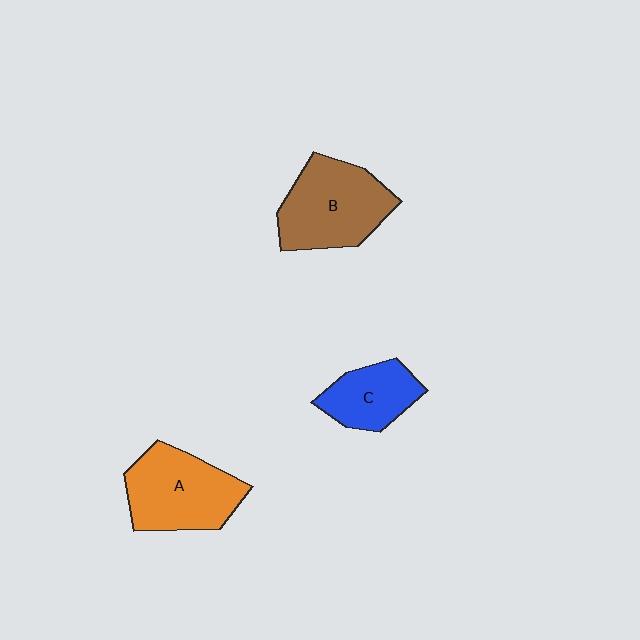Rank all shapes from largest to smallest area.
From largest to smallest: B (brown), A (orange), C (blue).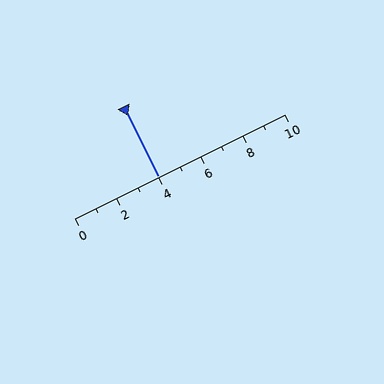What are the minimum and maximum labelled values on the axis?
The axis runs from 0 to 10.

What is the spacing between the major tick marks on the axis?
The major ticks are spaced 2 apart.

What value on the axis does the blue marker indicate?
The marker indicates approximately 4.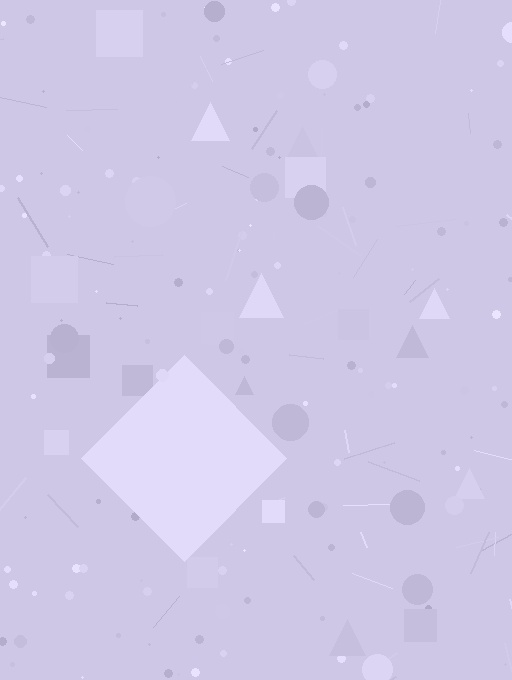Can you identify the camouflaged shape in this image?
The camouflaged shape is a diamond.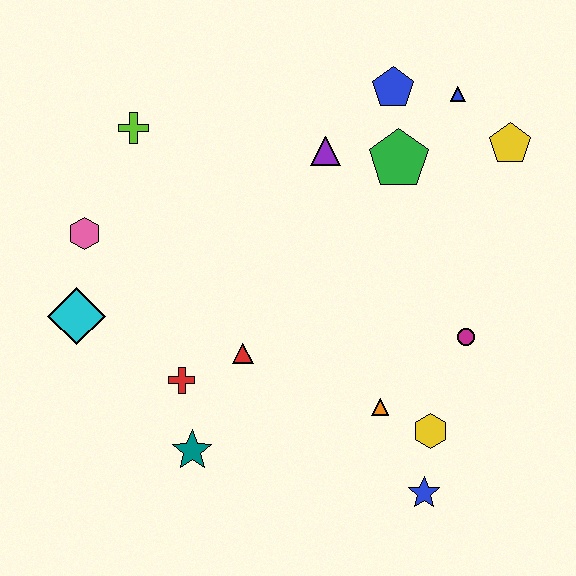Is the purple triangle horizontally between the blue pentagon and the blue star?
No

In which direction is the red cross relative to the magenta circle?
The red cross is to the left of the magenta circle.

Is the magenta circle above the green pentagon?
No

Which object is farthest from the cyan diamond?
The yellow pentagon is farthest from the cyan diamond.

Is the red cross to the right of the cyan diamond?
Yes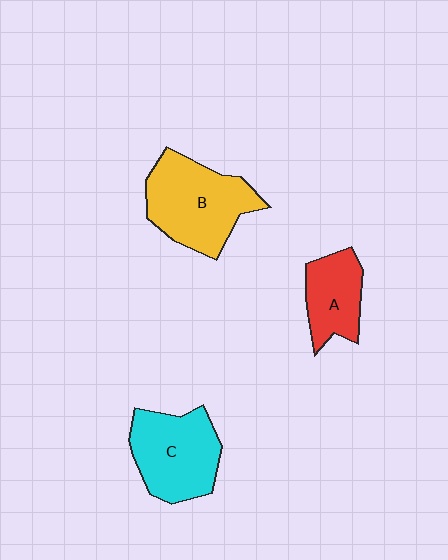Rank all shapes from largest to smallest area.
From largest to smallest: B (yellow), C (cyan), A (red).